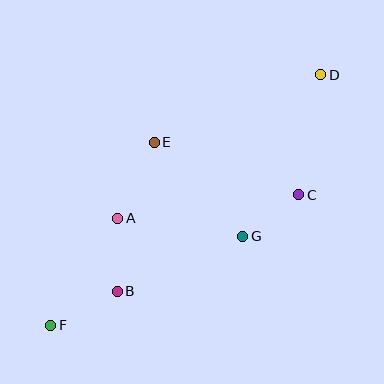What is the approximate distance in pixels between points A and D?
The distance between A and D is approximately 248 pixels.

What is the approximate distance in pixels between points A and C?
The distance between A and C is approximately 182 pixels.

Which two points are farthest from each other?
Points D and F are farthest from each other.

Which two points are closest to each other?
Points C and G are closest to each other.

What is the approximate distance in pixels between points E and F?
The distance between E and F is approximately 210 pixels.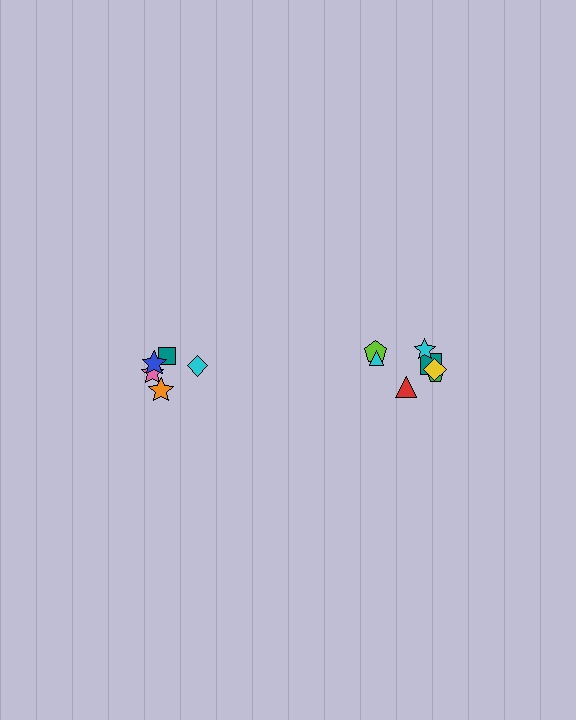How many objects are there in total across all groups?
There are 12 objects.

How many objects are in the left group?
There are 5 objects.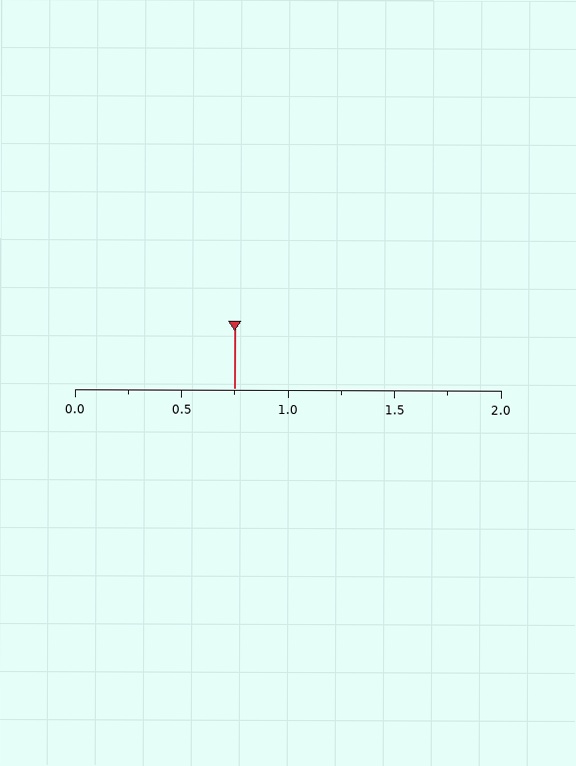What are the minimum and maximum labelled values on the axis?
The axis runs from 0.0 to 2.0.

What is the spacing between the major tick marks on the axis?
The major ticks are spaced 0.5 apart.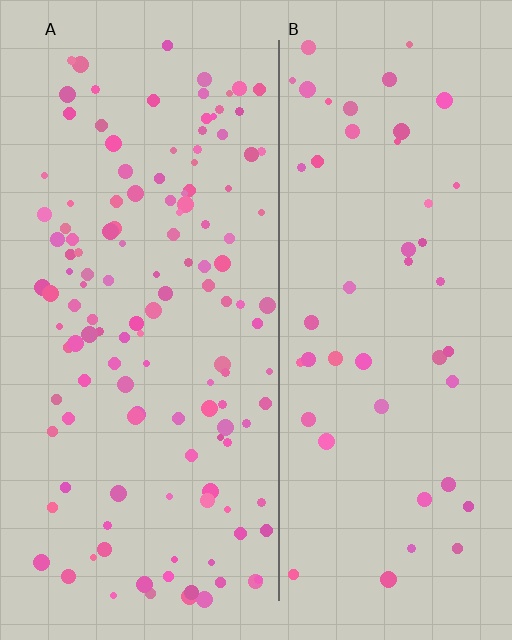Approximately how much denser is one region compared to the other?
Approximately 2.7× — region A over region B.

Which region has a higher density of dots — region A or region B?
A (the left).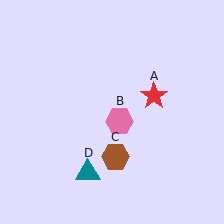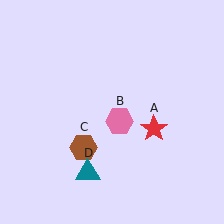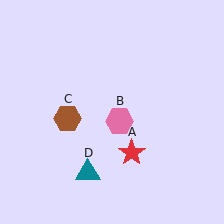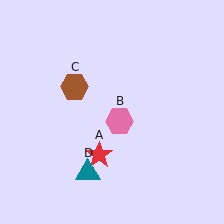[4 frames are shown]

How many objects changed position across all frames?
2 objects changed position: red star (object A), brown hexagon (object C).